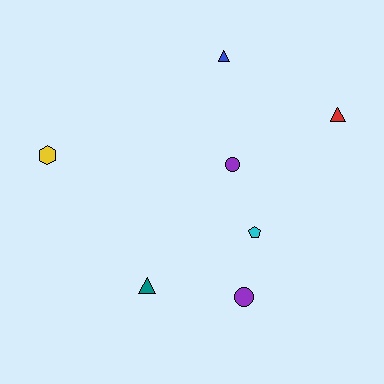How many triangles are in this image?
There are 3 triangles.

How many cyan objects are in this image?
There is 1 cyan object.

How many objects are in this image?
There are 7 objects.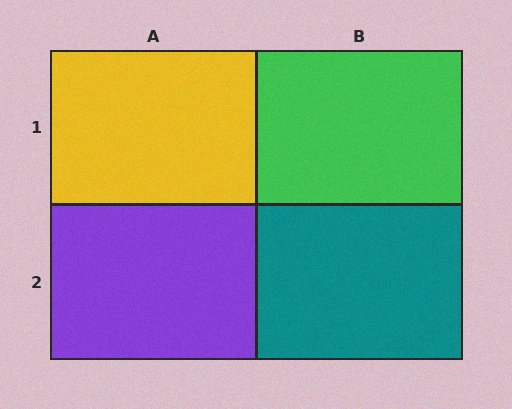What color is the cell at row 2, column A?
Purple.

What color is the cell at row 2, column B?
Teal.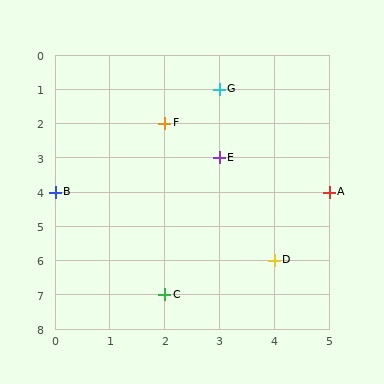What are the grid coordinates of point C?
Point C is at grid coordinates (2, 7).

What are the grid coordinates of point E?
Point E is at grid coordinates (3, 3).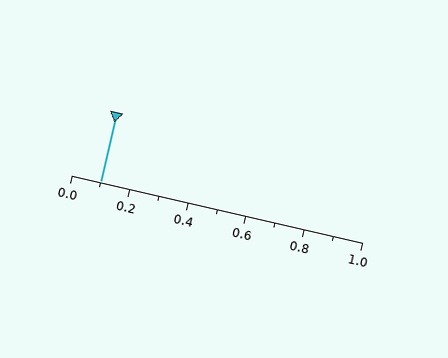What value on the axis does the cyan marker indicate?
The marker indicates approximately 0.1.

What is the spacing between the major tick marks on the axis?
The major ticks are spaced 0.2 apart.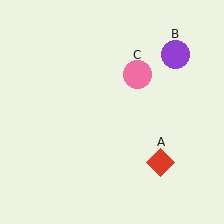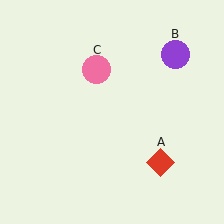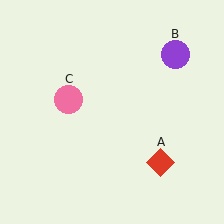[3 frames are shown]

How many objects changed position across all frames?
1 object changed position: pink circle (object C).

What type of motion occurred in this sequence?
The pink circle (object C) rotated counterclockwise around the center of the scene.